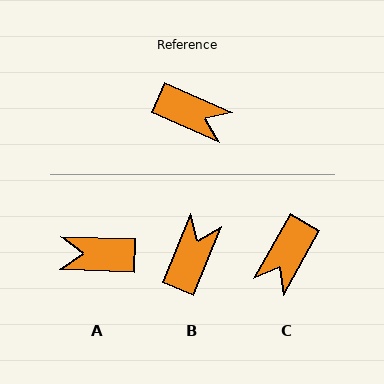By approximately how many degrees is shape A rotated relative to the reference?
Approximately 158 degrees clockwise.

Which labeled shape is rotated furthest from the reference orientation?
A, about 158 degrees away.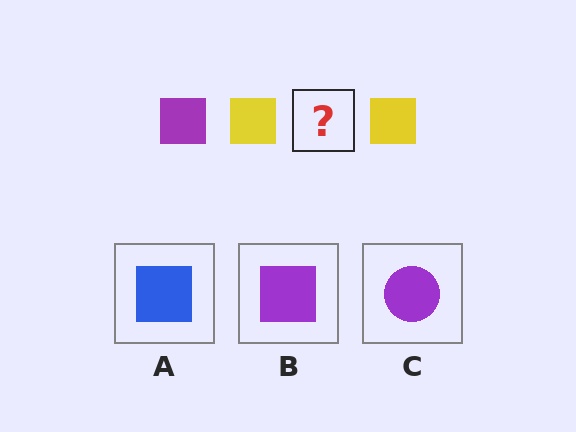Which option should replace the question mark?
Option B.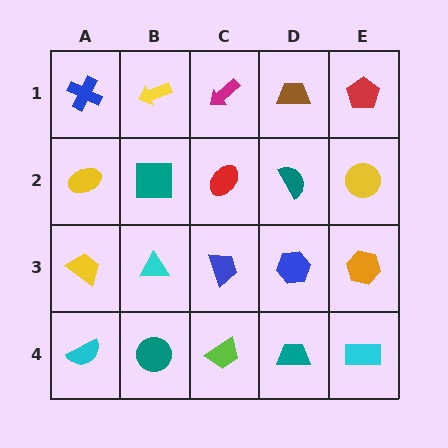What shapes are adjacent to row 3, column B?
A teal square (row 2, column B), a teal circle (row 4, column B), a yellow trapezoid (row 3, column A), a blue trapezoid (row 3, column C).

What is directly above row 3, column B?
A teal square.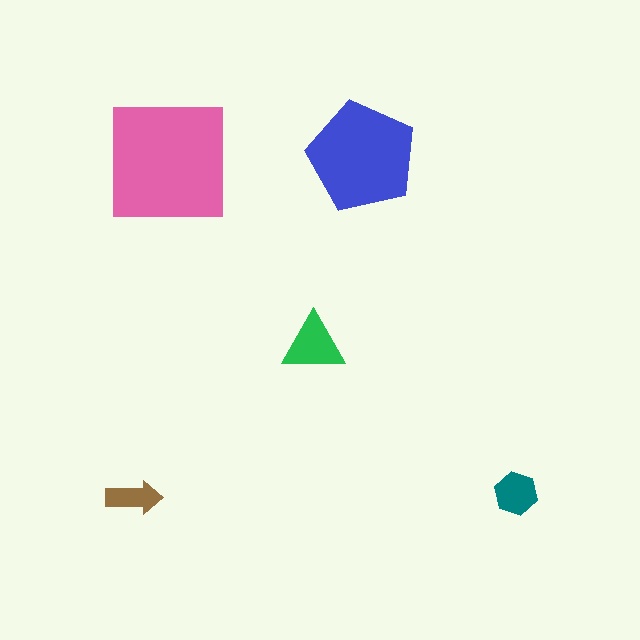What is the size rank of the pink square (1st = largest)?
1st.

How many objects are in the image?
There are 5 objects in the image.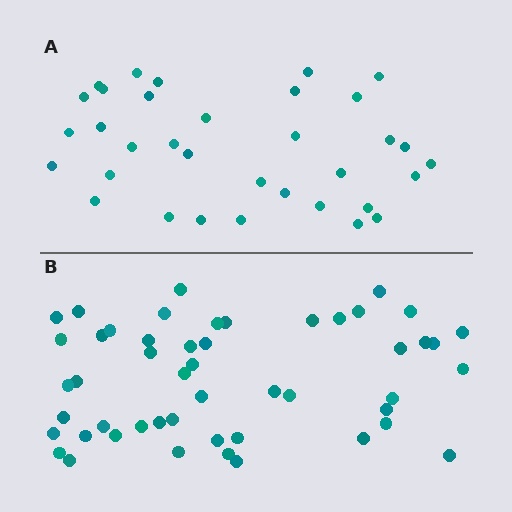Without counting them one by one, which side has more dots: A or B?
Region B (the bottom region) has more dots.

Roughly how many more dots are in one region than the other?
Region B has approximately 15 more dots than region A.